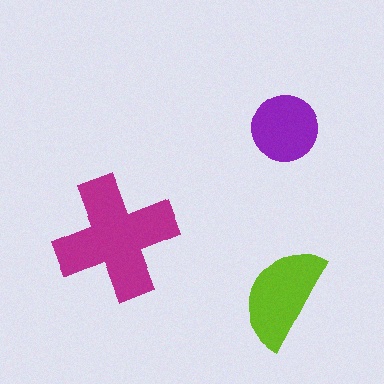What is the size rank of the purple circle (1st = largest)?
3rd.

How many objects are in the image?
There are 3 objects in the image.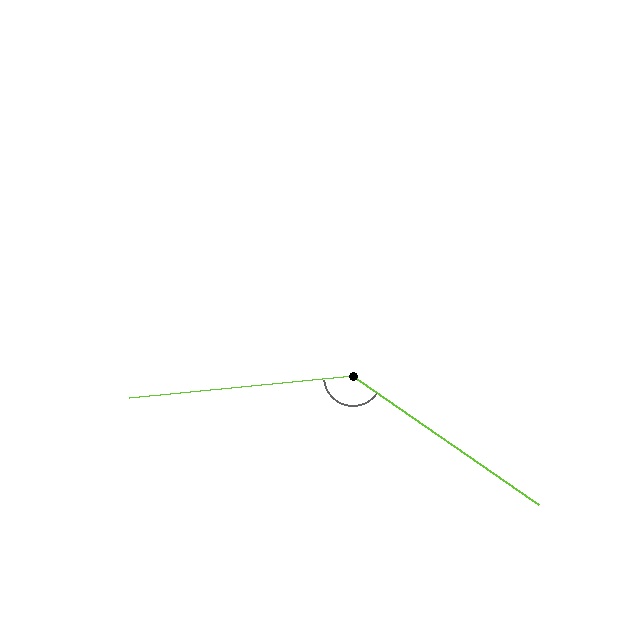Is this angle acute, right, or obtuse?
It is obtuse.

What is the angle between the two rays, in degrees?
Approximately 140 degrees.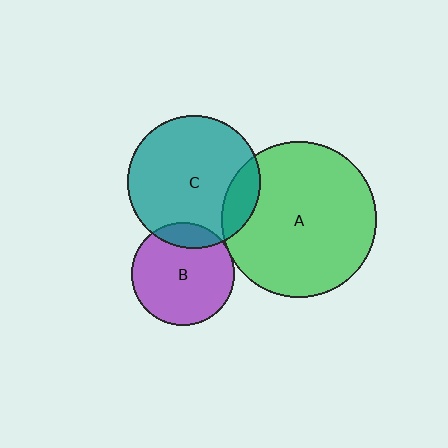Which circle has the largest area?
Circle A (green).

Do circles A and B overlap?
Yes.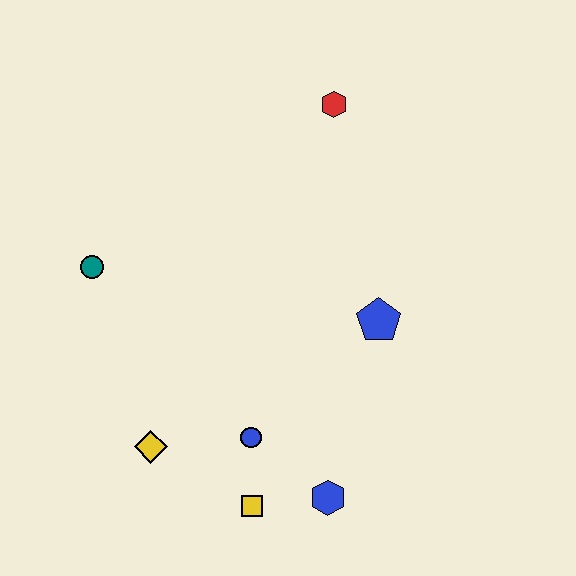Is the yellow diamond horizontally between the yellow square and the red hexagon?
No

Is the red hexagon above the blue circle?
Yes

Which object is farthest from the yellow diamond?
The red hexagon is farthest from the yellow diamond.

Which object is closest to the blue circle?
The yellow square is closest to the blue circle.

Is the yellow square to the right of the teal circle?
Yes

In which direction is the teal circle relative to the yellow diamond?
The teal circle is above the yellow diamond.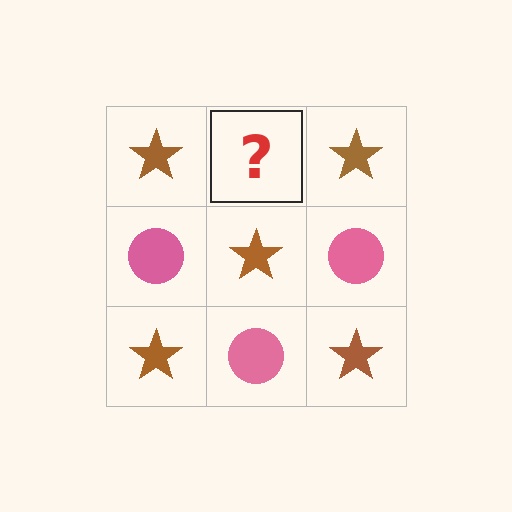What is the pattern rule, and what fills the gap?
The rule is that it alternates brown star and pink circle in a checkerboard pattern. The gap should be filled with a pink circle.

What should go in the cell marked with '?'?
The missing cell should contain a pink circle.